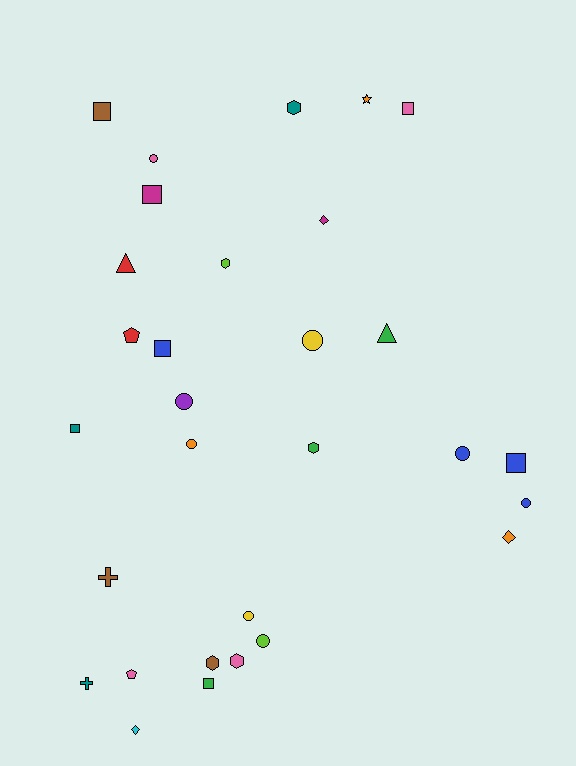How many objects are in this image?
There are 30 objects.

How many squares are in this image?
There are 7 squares.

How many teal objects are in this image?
There are 3 teal objects.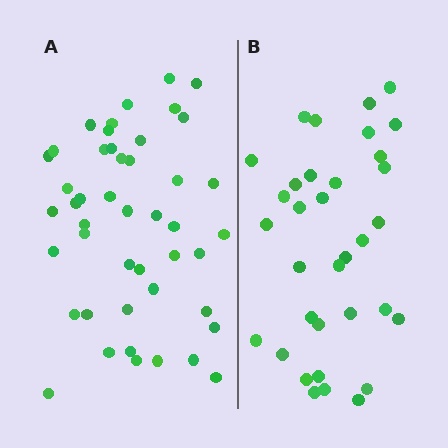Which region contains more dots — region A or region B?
Region A (the left region) has more dots.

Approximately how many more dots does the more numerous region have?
Region A has roughly 12 or so more dots than region B.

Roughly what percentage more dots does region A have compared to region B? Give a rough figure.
About 35% more.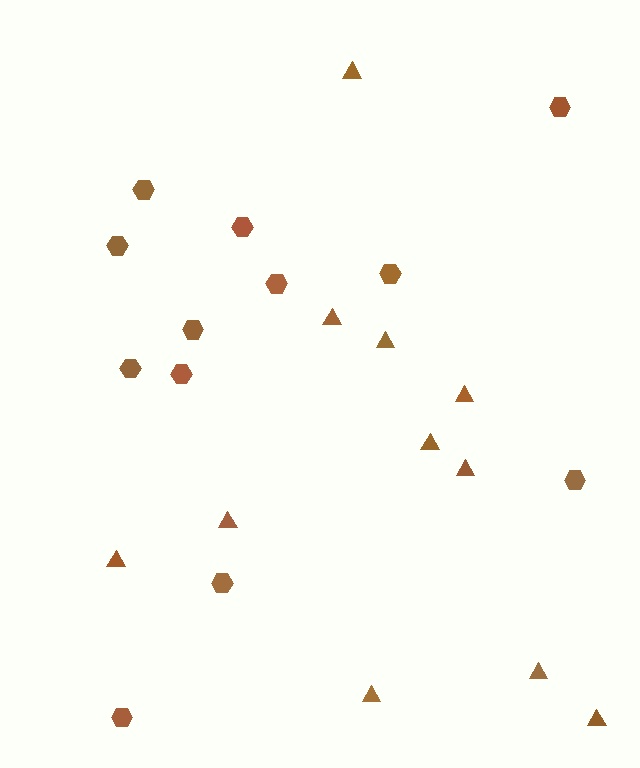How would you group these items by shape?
There are 2 groups: one group of hexagons (12) and one group of triangles (11).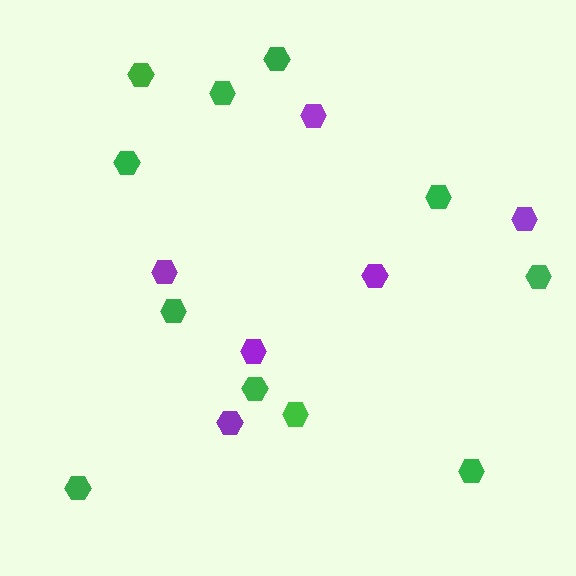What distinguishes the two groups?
There are 2 groups: one group of purple hexagons (6) and one group of green hexagons (11).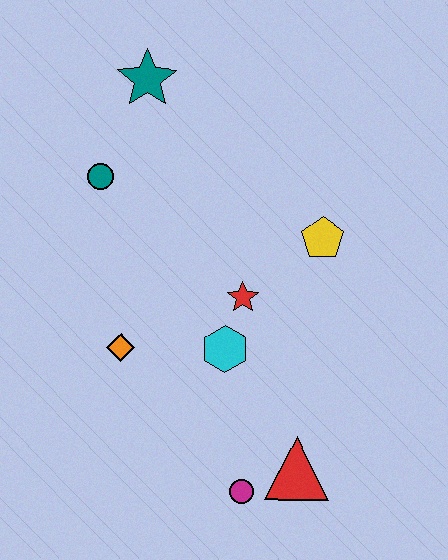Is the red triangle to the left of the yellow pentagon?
Yes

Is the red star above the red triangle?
Yes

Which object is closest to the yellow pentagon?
The red star is closest to the yellow pentagon.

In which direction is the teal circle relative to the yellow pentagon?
The teal circle is to the left of the yellow pentagon.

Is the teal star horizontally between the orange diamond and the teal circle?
No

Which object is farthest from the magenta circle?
The teal star is farthest from the magenta circle.